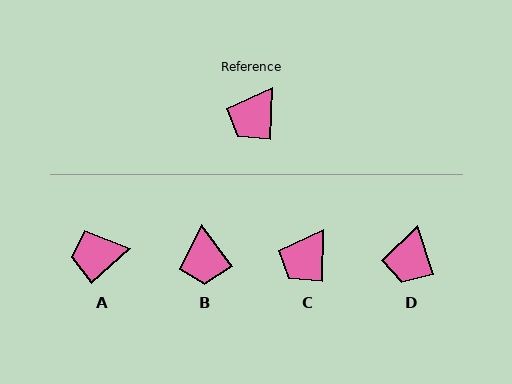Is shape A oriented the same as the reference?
No, it is off by about 47 degrees.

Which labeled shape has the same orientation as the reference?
C.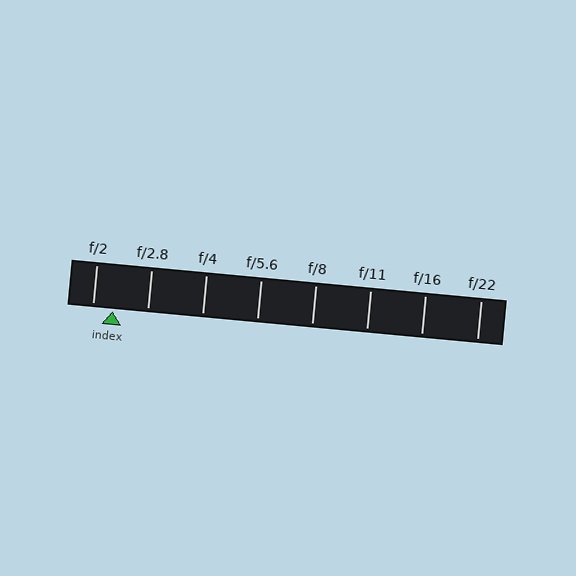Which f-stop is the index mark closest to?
The index mark is closest to f/2.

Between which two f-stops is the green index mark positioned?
The index mark is between f/2 and f/2.8.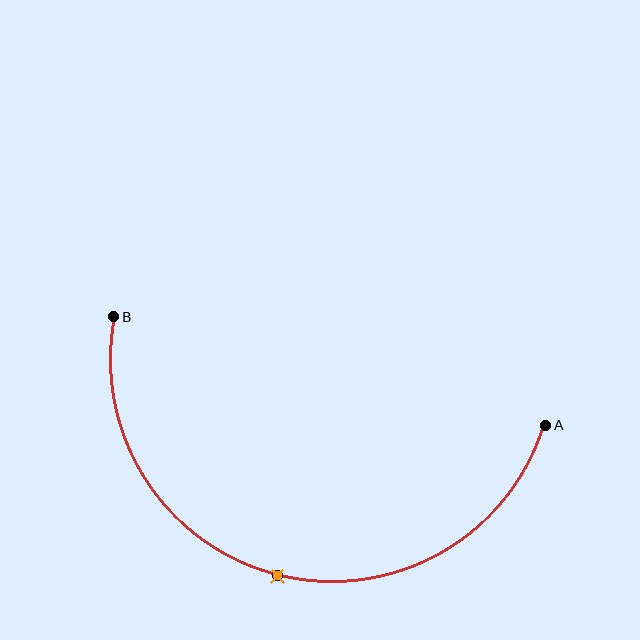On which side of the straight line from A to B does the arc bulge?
The arc bulges below the straight line connecting A and B.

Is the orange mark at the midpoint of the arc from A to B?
Yes. The orange mark lies on the arc at equal arc-length from both A and B — it is the arc midpoint.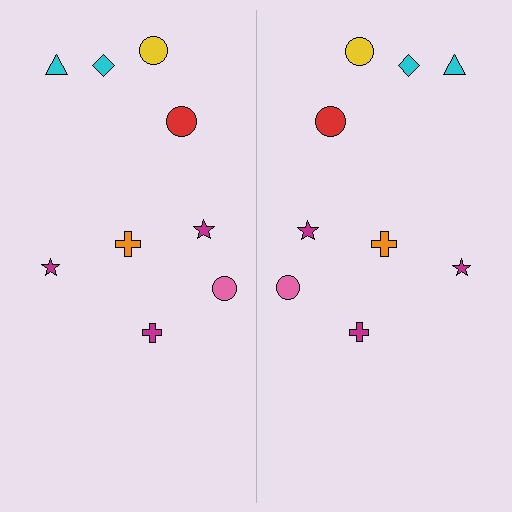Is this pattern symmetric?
Yes, this pattern has bilateral (reflection) symmetry.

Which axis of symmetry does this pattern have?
The pattern has a vertical axis of symmetry running through the center of the image.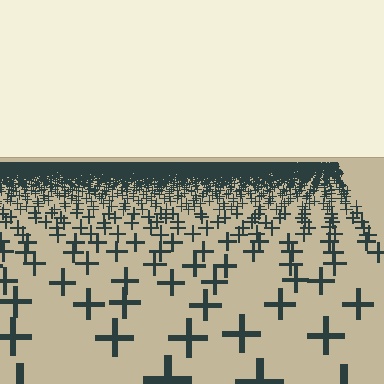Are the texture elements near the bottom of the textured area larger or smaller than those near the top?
Larger. Near the bottom, elements are closer to the viewer and appear at a bigger on-screen size.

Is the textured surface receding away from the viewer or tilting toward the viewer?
The surface is receding away from the viewer. Texture elements get smaller and denser toward the top.